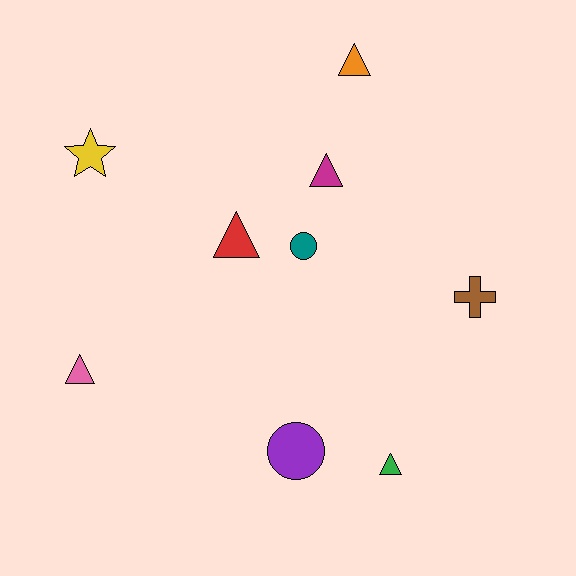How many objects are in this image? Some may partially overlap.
There are 9 objects.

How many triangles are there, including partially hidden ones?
There are 5 triangles.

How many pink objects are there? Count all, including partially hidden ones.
There is 1 pink object.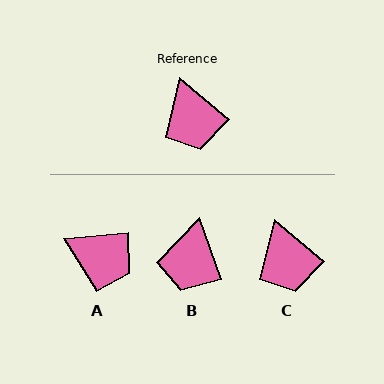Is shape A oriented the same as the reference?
No, it is off by about 46 degrees.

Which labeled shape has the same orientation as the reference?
C.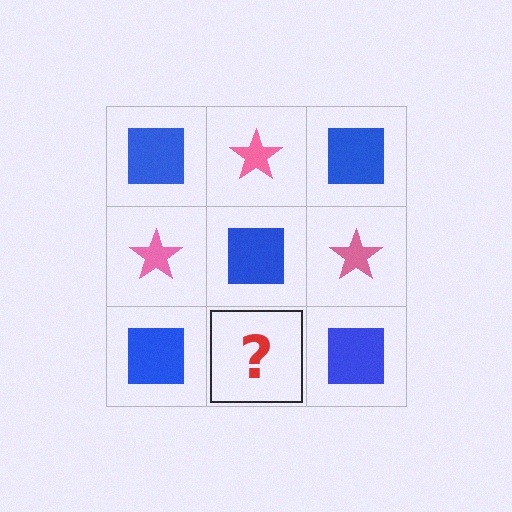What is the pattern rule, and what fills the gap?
The rule is that it alternates blue square and pink star in a checkerboard pattern. The gap should be filled with a pink star.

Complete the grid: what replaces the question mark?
The question mark should be replaced with a pink star.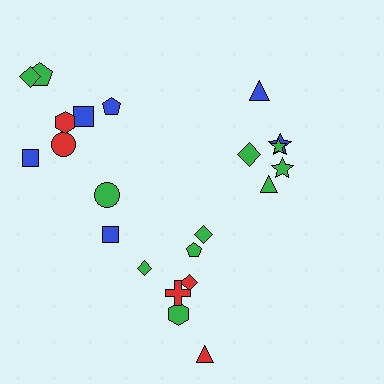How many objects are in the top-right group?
There are 6 objects.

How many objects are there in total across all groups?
There are 22 objects.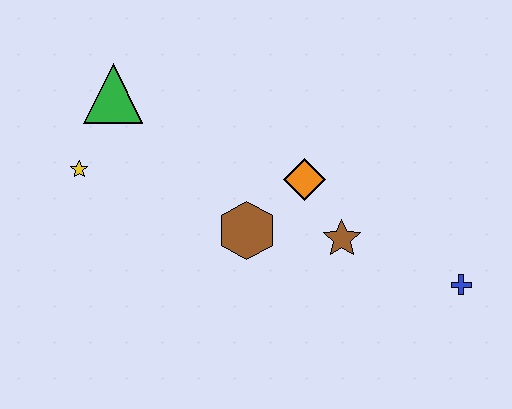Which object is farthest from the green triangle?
The blue cross is farthest from the green triangle.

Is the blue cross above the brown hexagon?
No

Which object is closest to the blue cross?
The brown star is closest to the blue cross.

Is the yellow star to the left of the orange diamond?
Yes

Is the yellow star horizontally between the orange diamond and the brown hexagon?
No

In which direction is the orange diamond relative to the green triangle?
The orange diamond is to the right of the green triangle.